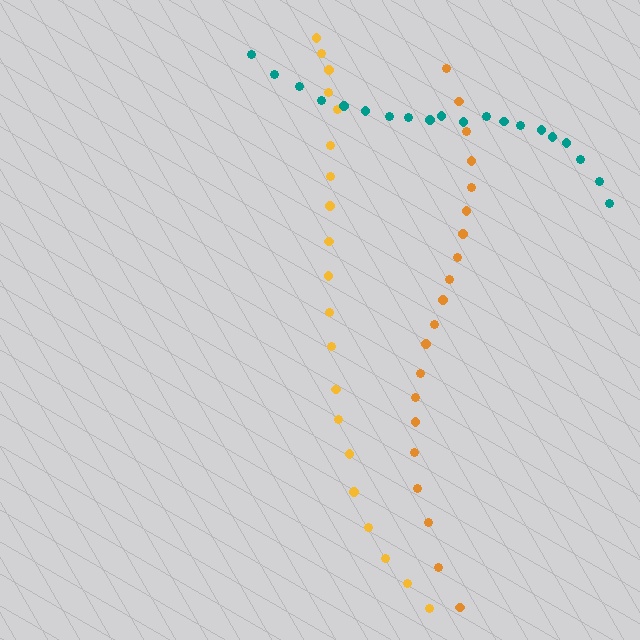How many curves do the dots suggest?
There are 3 distinct paths.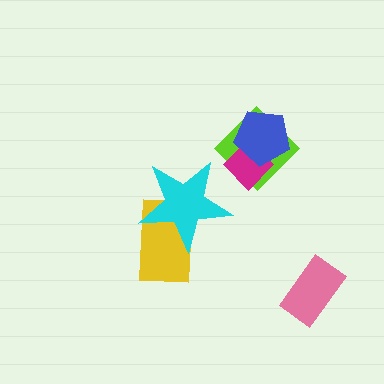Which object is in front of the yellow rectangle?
The cyan star is in front of the yellow rectangle.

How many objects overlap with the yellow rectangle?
1 object overlaps with the yellow rectangle.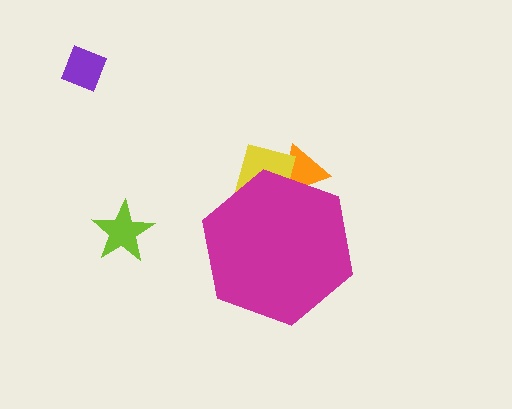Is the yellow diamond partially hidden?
Yes, the yellow diamond is partially hidden behind the magenta hexagon.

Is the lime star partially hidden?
No, the lime star is fully visible.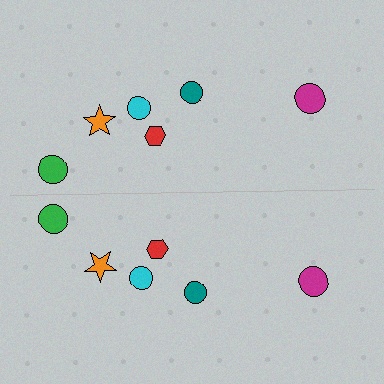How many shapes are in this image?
There are 12 shapes in this image.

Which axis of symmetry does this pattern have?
The pattern has a horizontal axis of symmetry running through the center of the image.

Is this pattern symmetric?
Yes, this pattern has bilateral (reflection) symmetry.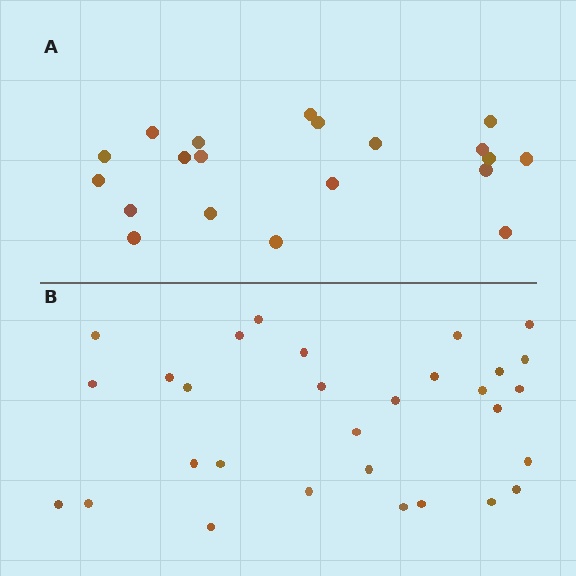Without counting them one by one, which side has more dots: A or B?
Region B (the bottom region) has more dots.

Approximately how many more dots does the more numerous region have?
Region B has roughly 10 or so more dots than region A.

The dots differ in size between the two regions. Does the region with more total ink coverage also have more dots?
No. Region A has more total ink coverage because its dots are larger, but region B actually contains more individual dots. Total area can be misleading — the number of items is what matters here.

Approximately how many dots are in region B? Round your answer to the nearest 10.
About 30 dots.